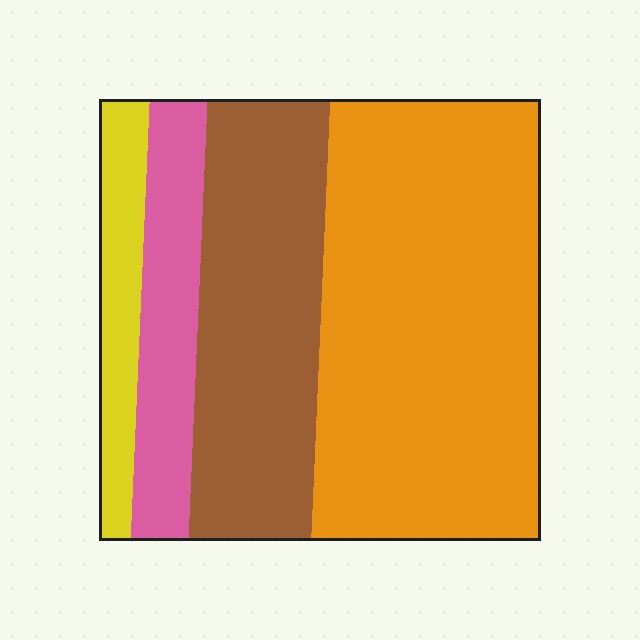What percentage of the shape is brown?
Brown takes up about one quarter (1/4) of the shape.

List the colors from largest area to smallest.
From largest to smallest: orange, brown, pink, yellow.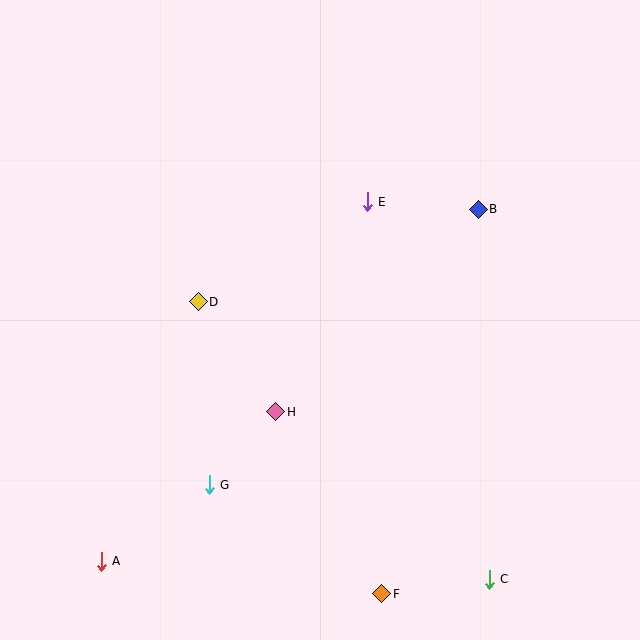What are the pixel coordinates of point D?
Point D is at (198, 302).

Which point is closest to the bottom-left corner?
Point A is closest to the bottom-left corner.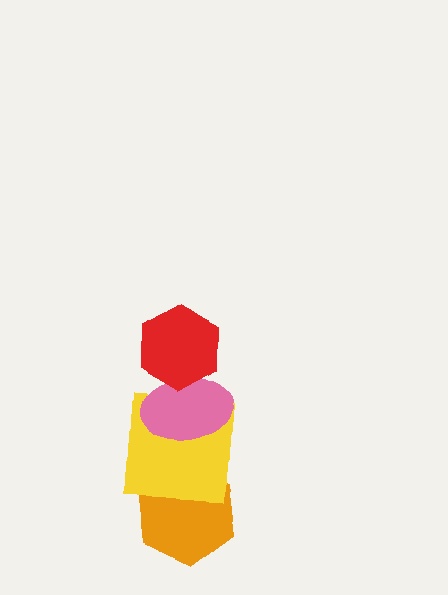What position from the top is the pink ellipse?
The pink ellipse is 2nd from the top.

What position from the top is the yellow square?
The yellow square is 3rd from the top.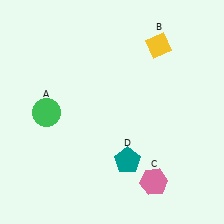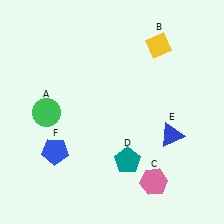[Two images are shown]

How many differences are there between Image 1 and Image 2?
There are 2 differences between the two images.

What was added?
A blue triangle (E), a blue pentagon (F) were added in Image 2.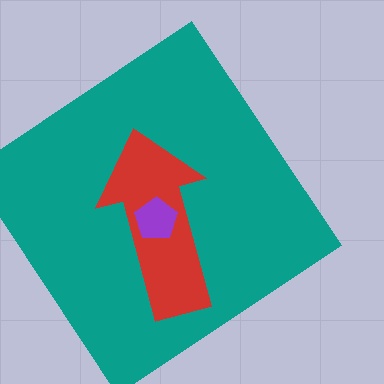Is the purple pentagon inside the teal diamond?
Yes.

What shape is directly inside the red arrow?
The purple pentagon.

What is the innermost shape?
The purple pentagon.